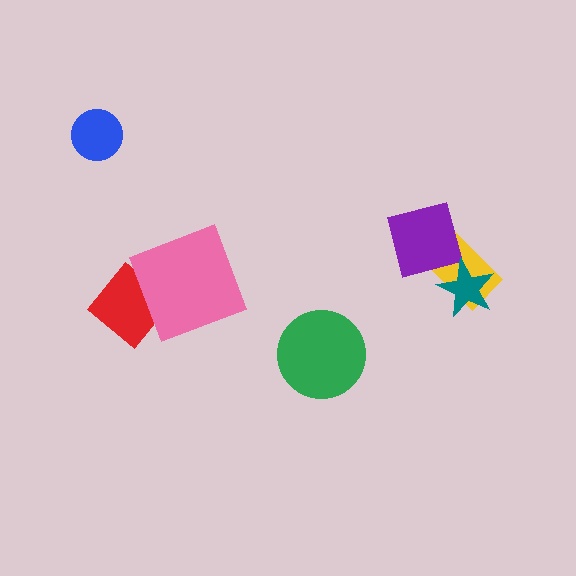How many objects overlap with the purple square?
2 objects overlap with the purple square.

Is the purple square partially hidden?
Yes, it is partially covered by another shape.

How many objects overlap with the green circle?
0 objects overlap with the green circle.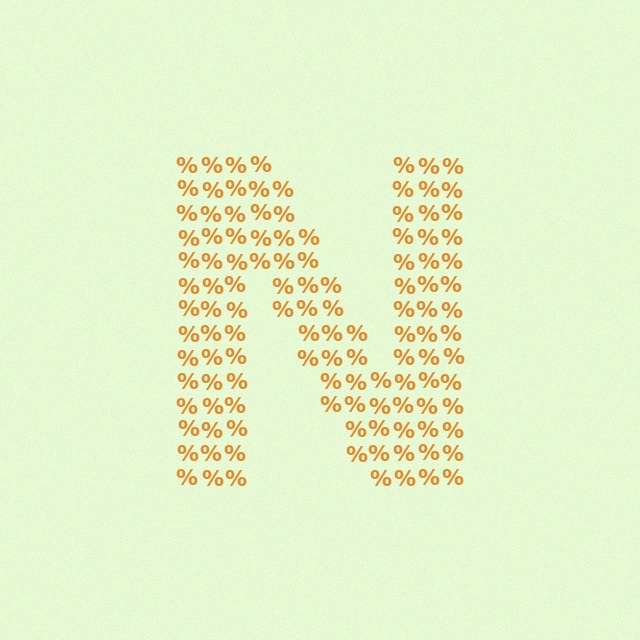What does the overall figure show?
The overall figure shows the letter N.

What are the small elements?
The small elements are percent signs.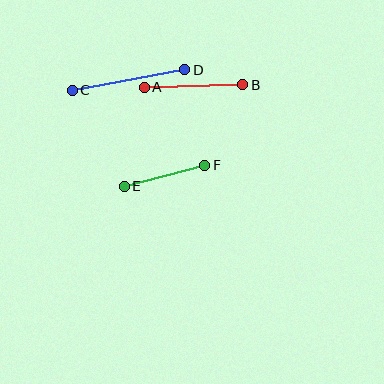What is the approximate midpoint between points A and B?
The midpoint is at approximately (193, 86) pixels.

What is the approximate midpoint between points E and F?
The midpoint is at approximately (164, 176) pixels.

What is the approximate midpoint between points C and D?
The midpoint is at approximately (128, 80) pixels.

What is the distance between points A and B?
The distance is approximately 99 pixels.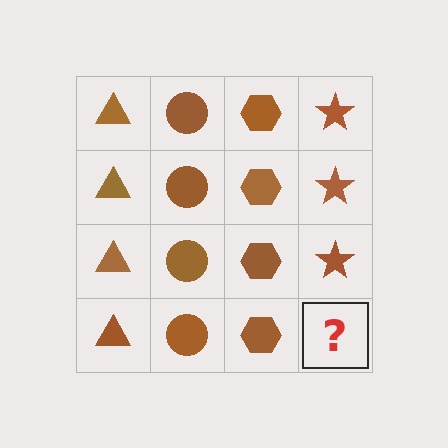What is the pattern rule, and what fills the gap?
The rule is that each column has a consistent shape. The gap should be filled with a brown star.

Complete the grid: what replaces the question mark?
The question mark should be replaced with a brown star.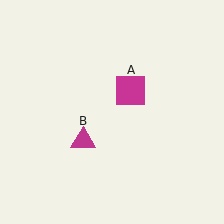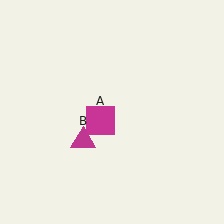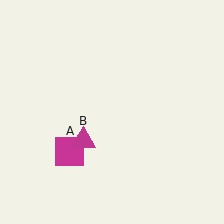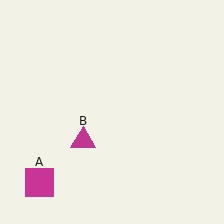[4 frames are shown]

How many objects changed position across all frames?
1 object changed position: magenta square (object A).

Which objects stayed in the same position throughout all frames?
Magenta triangle (object B) remained stationary.